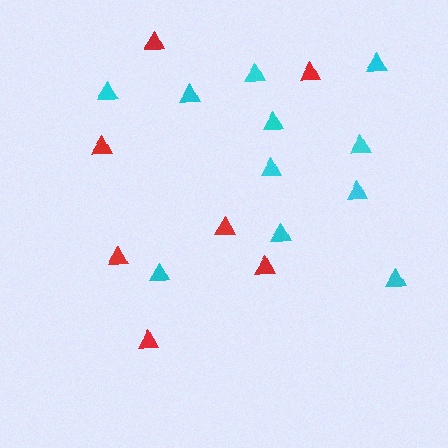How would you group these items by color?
There are 2 groups: one group of red triangles (7) and one group of cyan triangles (11).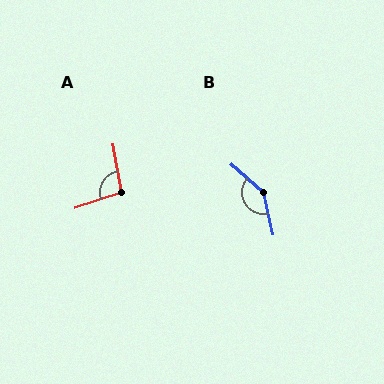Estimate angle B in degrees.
Approximately 144 degrees.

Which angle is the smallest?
A, at approximately 98 degrees.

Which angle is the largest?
B, at approximately 144 degrees.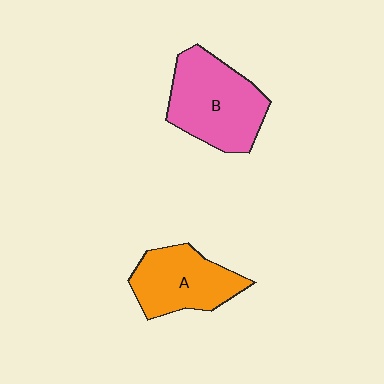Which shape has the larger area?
Shape B (pink).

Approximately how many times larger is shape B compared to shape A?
Approximately 1.2 times.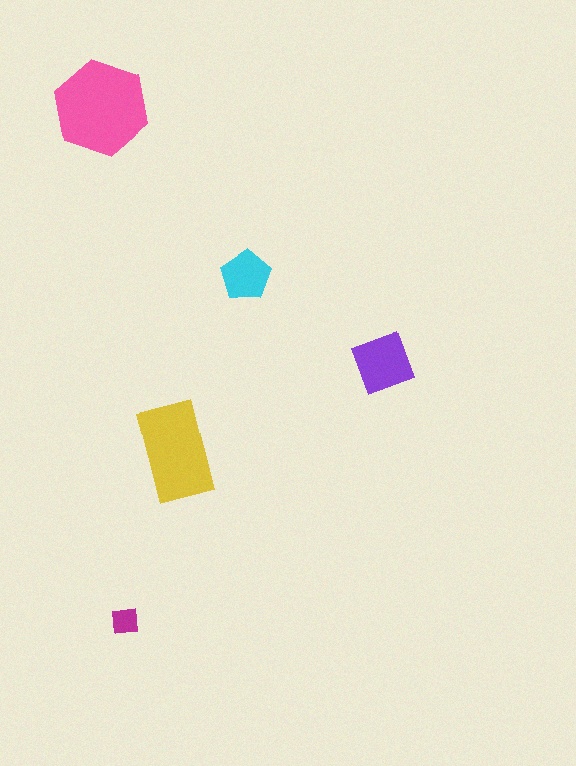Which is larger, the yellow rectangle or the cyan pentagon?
The yellow rectangle.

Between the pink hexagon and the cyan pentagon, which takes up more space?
The pink hexagon.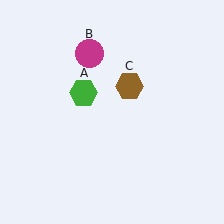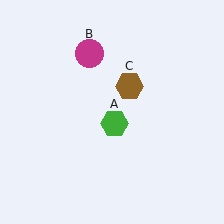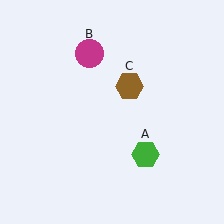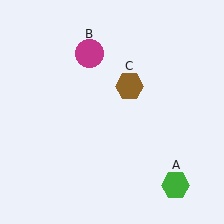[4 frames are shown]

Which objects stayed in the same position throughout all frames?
Magenta circle (object B) and brown hexagon (object C) remained stationary.